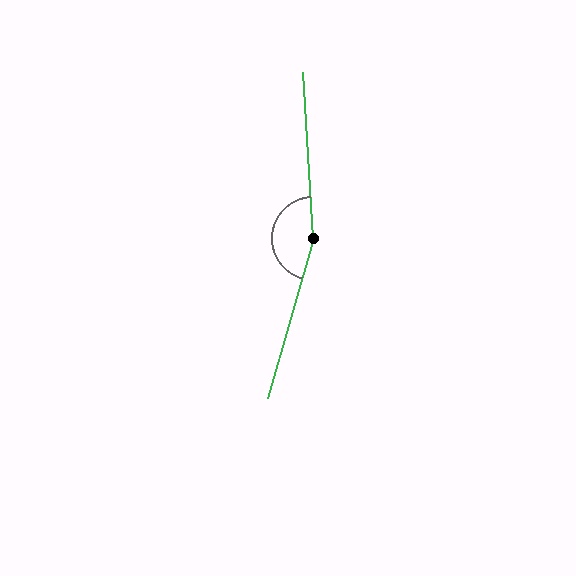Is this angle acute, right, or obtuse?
It is obtuse.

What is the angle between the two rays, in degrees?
Approximately 160 degrees.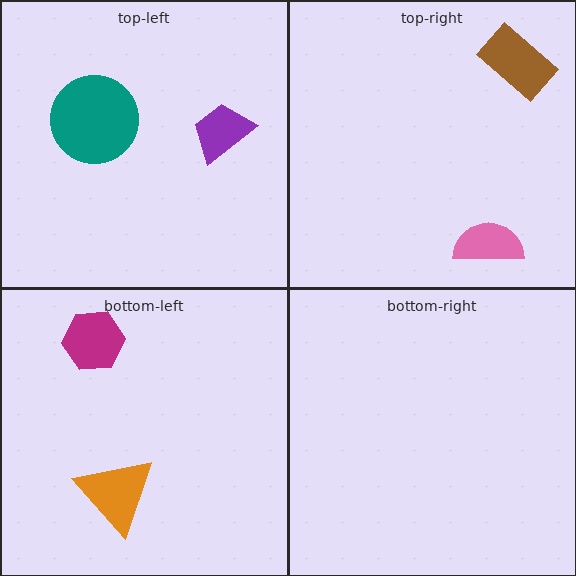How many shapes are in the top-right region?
2.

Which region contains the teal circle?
The top-left region.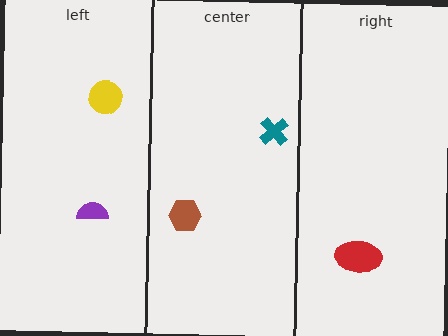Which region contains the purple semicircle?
The left region.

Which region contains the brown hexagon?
The center region.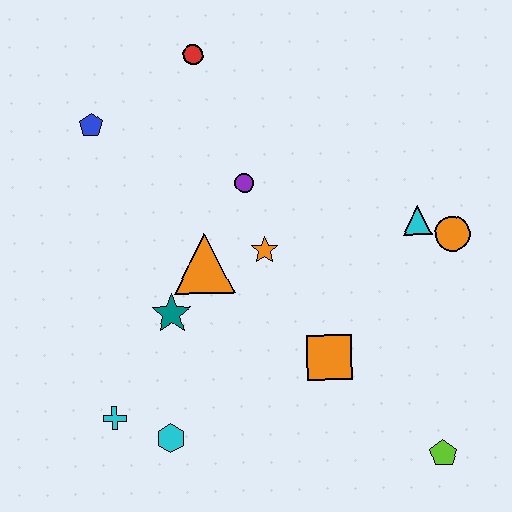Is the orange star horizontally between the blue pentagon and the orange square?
Yes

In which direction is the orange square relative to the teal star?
The orange square is to the right of the teal star.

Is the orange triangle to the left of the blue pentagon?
No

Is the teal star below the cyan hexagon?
No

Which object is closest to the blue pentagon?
The red circle is closest to the blue pentagon.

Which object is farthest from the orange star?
The lime pentagon is farthest from the orange star.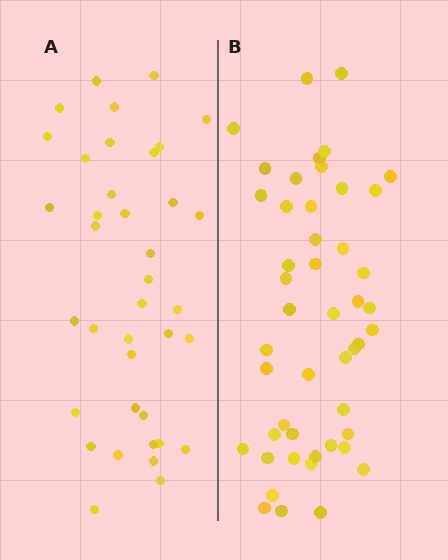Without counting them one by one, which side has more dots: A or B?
Region B (the right region) has more dots.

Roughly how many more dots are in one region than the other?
Region B has roughly 10 or so more dots than region A.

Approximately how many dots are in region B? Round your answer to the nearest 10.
About 50 dots. (The exact count is 48, which rounds to 50.)